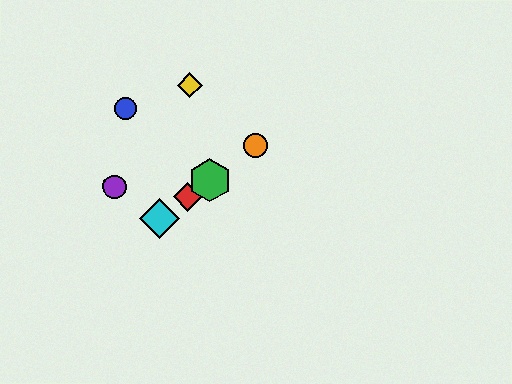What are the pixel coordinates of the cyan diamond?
The cyan diamond is at (159, 218).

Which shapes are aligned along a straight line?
The red diamond, the green hexagon, the orange circle, the cyan diamond are aligned along a straight line.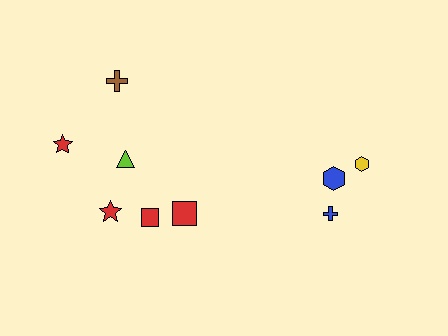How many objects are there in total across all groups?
There are 9 objects.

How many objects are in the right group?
There are 3 objects.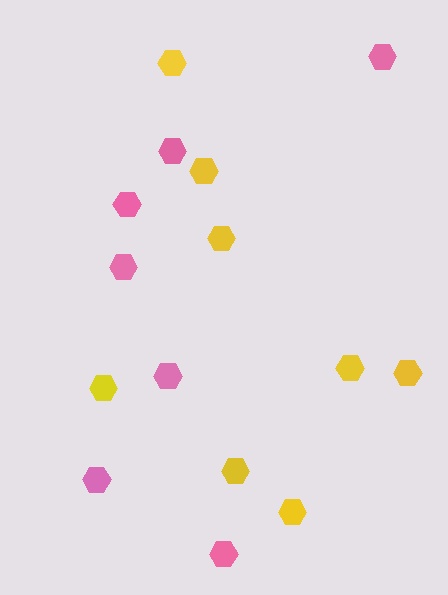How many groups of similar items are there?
There are 2 groups: one group of yellow hexagons (8) and one group of pink hexagons (7).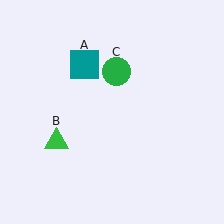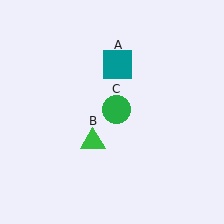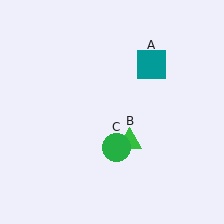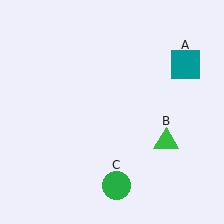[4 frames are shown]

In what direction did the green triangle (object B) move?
The green triangle (object B) moved right.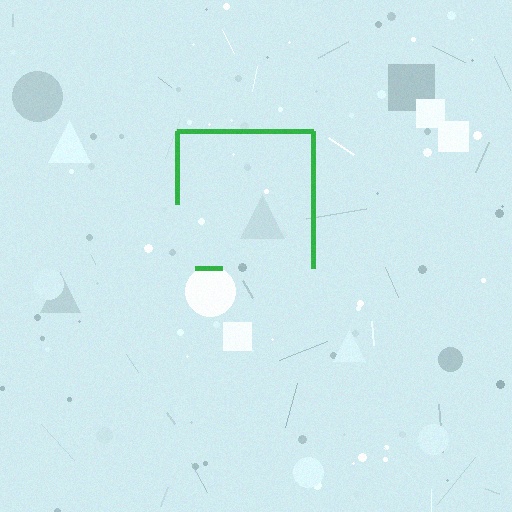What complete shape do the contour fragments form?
The contour fragments form a square.